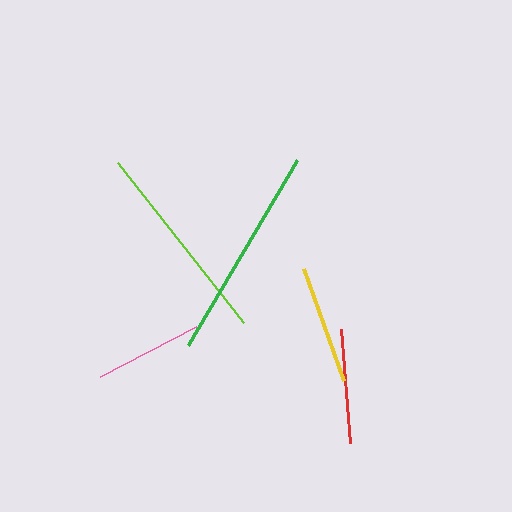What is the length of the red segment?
The red segment is approximately 114 pixels long.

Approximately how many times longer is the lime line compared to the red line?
The lime line is approximately 1.8 times the length of the red line.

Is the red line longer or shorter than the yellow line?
The yellow line is longer than the red line.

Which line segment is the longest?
The green line is the longest at approximately 214 pixels.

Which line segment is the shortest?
The pink line is the shortest at approximately 108 pixels.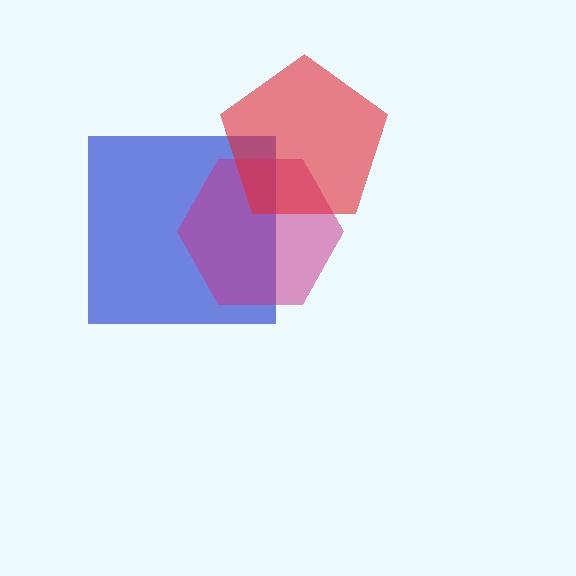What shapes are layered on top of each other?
The layered shapes are: a blue square, a magenta hexagon, a red pentagon.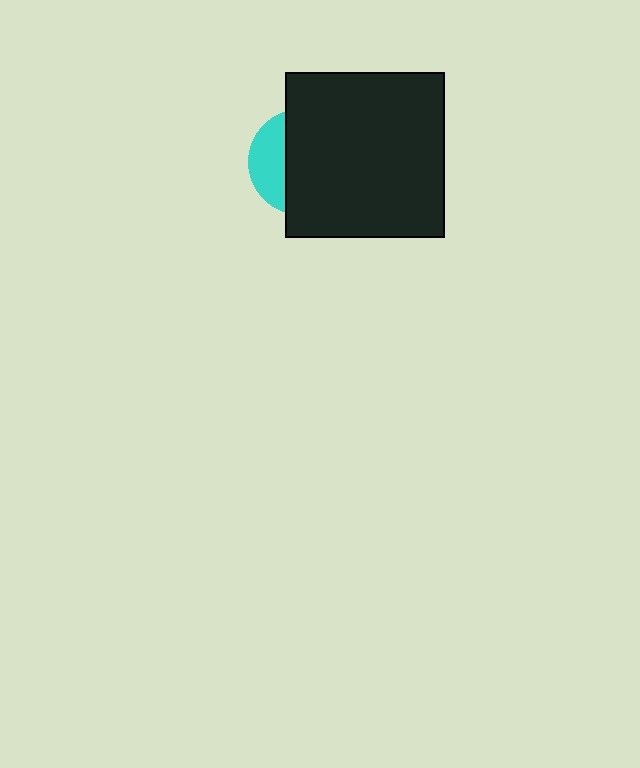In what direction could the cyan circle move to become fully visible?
The cyan circle could move left. That would shift it out from behind the black rectangle entirely.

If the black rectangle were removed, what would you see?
You would see the complete cyan circle.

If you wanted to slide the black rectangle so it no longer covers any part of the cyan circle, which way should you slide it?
Slide it right — that is the most direct way to separate the two shapes.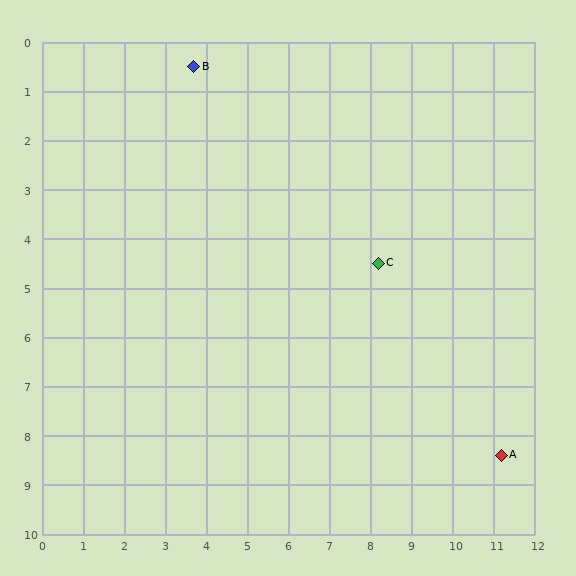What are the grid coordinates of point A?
Point A is at approximately (11.2, 8.4).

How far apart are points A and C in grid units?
Points A and C are about 4.9 grid units apart.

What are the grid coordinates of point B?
Point B is at approximately (3.7, 0.5).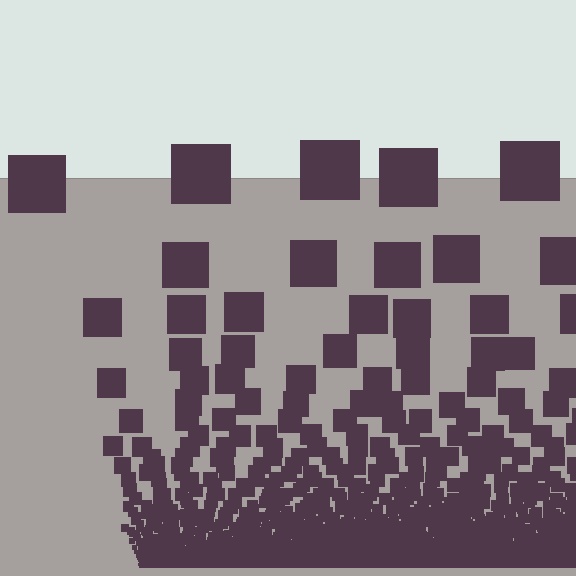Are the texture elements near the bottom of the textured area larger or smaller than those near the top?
Smaller. The gradient is inverted — elements near the bottom are smaller and denser.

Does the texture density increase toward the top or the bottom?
Density increases toward the bottom.